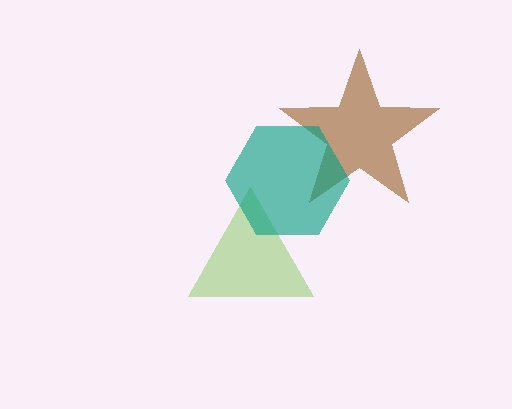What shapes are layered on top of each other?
The layered shapes are: a brown star, a lime triangle, a teal hexagon.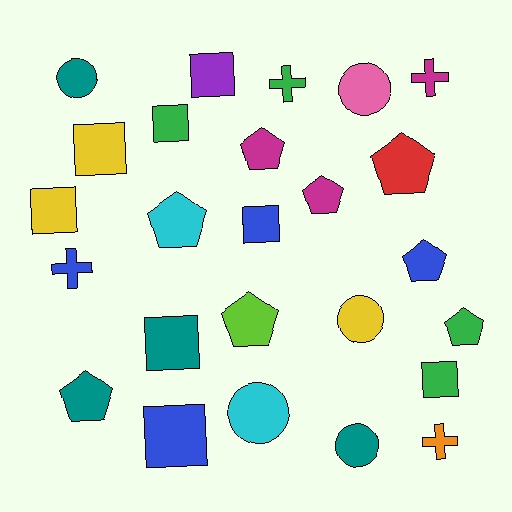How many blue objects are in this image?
There are 4 blue objects.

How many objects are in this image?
There are 25 objects.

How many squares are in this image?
There are 8 squares.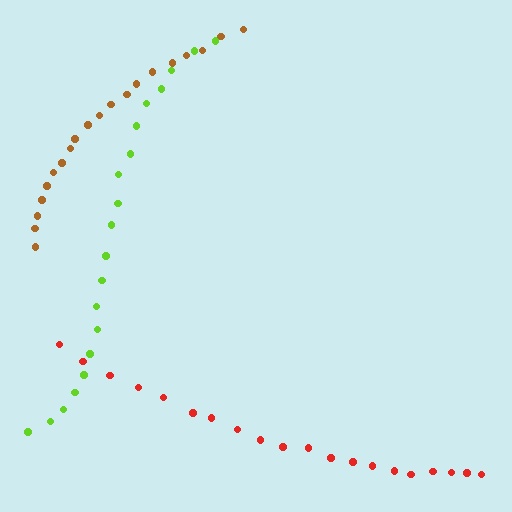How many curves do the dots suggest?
There are 3 distinct paths.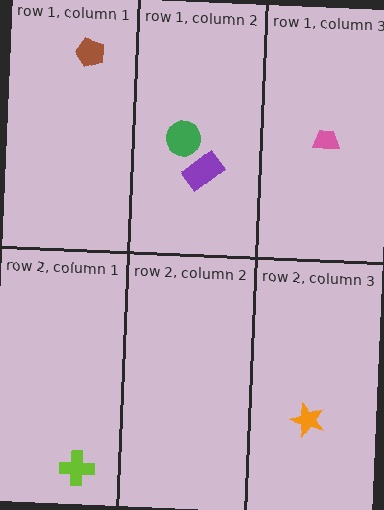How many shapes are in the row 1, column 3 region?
1.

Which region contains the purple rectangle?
The row 1, column 2 region.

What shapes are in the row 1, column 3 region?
The pink trapezoid.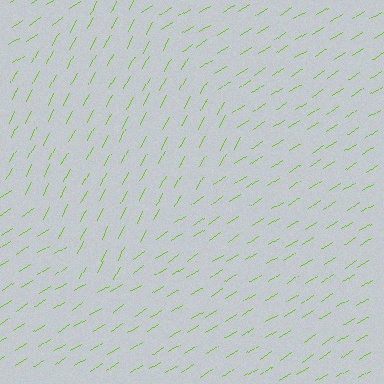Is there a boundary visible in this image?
Yes, there is a texture boundary formed by a change in line orientation.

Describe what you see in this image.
The image is filled with small lime line segments. A diamond region in the image has lines oriented differently from the surrounding lines, creating a visible texture boundary.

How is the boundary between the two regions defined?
The boundary is defined purely by a change in line orientation (approximately 30 degrees difference). All lines are the same color and thickness.